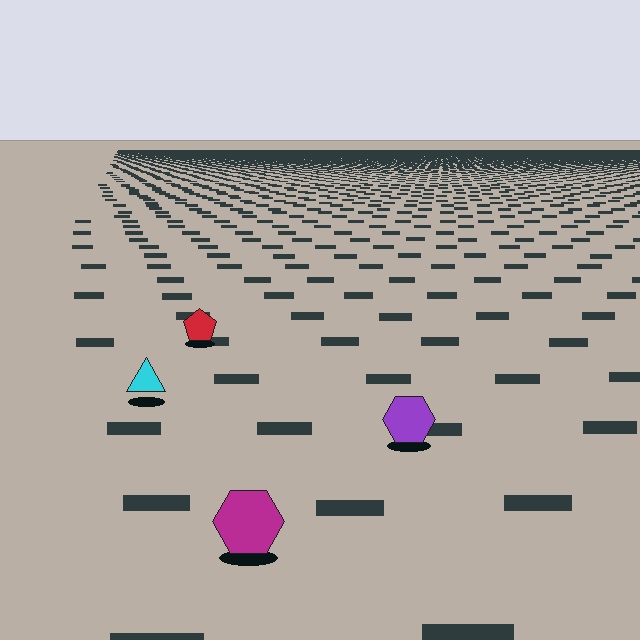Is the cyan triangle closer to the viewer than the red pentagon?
Yes. The cyan triangle is closer — you can tell from the texture gradient: the ground texture is coarser near it.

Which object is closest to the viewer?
The magenta hexagon is closest. The texture marks near it are larger and more spread out.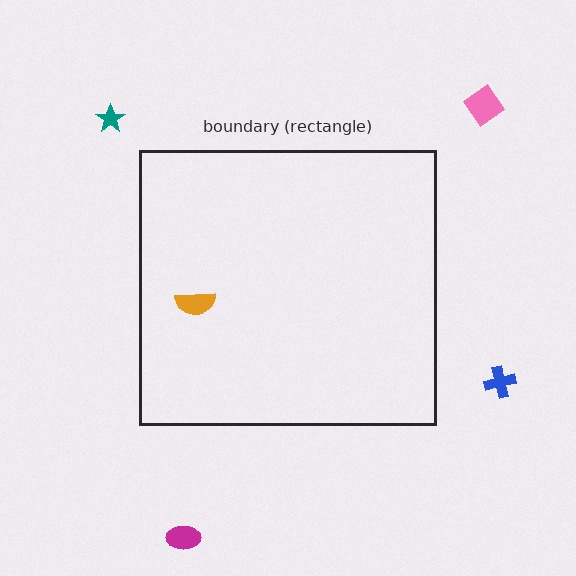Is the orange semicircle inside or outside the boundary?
Inside.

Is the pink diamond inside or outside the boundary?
Outside.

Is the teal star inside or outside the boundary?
Outside.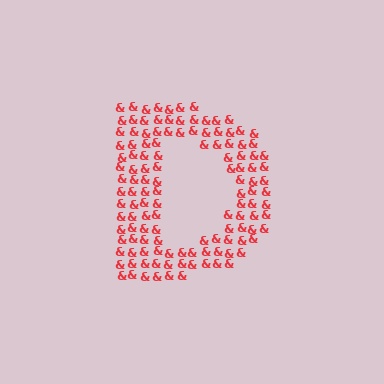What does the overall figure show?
The overall figure shows the letter D.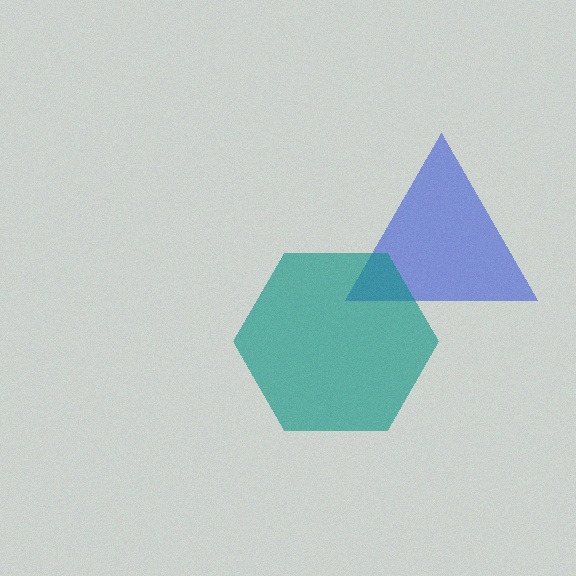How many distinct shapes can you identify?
There are 2 distinct shapes: a blue triangle, a teal hexagon.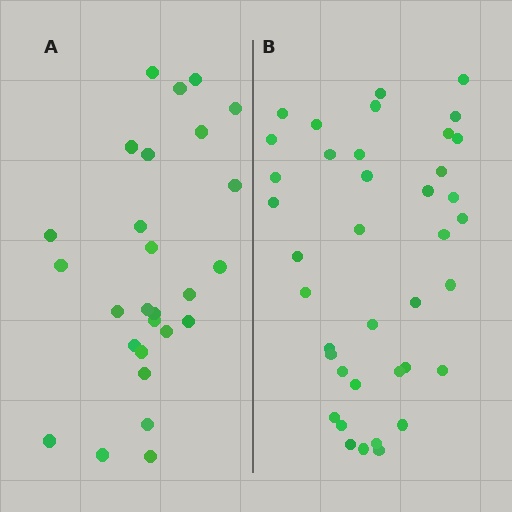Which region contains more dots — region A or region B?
Region B (the right region) has more dots.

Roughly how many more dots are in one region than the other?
Region B has roughly 12 or so more dots than region A.